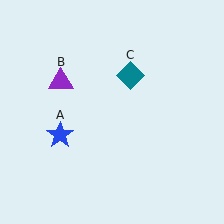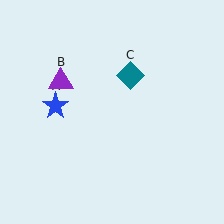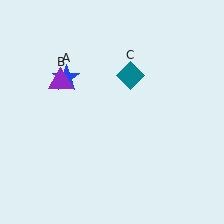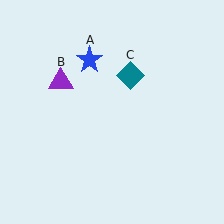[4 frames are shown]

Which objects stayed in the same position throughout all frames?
Purple triangle (object B) and teal diamond (object C) remained stationary.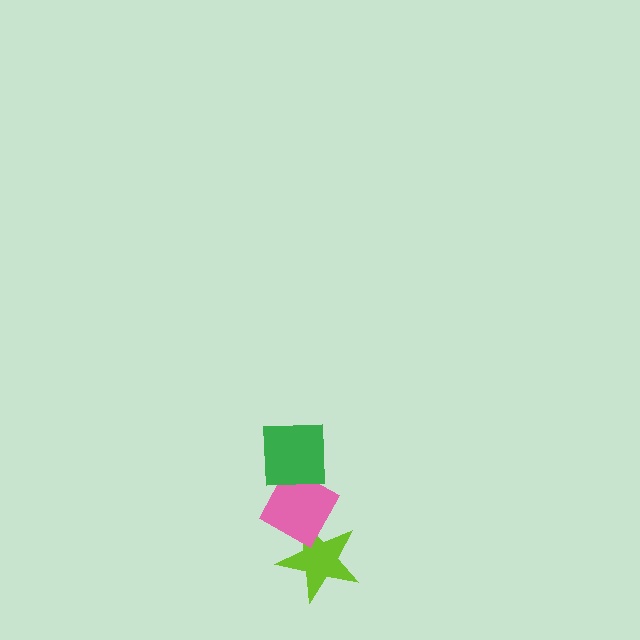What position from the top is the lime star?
The lime star is 3rd from the top.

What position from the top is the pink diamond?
The pink diamond is 2nd from the top.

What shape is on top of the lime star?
The pink diamond is on top of the lime star.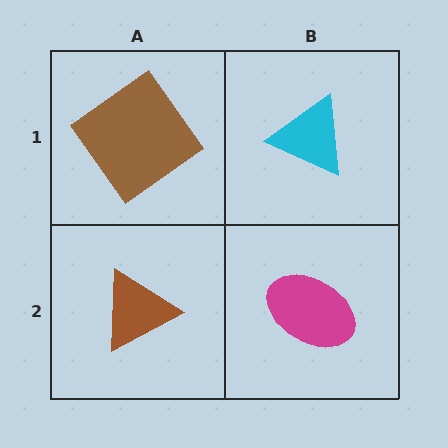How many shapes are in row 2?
2 shapes.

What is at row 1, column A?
A brown diamond.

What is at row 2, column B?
A magenta ellipse.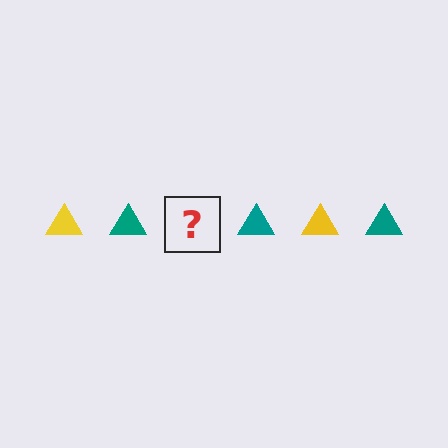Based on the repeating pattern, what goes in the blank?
The blank should be a yellow triangle.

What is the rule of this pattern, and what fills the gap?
The rule is that the pattern cycles through yellow, teal triangles. The gap should be filled with a yellow triangle.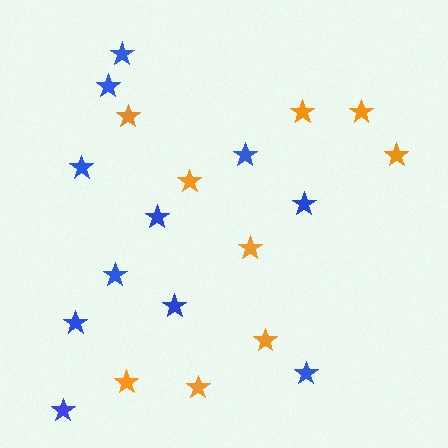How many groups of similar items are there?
There are 2 groups: one group of orange stars (9) and one group of blue stars (11).